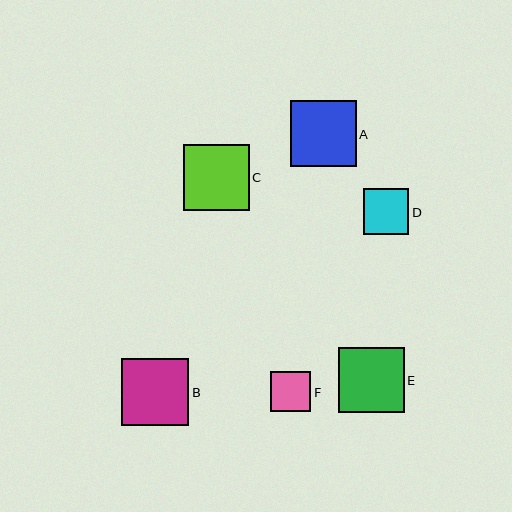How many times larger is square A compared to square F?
Square A is approximately 1.6 times the size of square F.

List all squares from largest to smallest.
From largest to smallest: B, C, A, E, D, F.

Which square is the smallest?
Square F is the smallest with a size of approximately 40 pixels.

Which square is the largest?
Square B is the largest with a size of approximately 67 pixels.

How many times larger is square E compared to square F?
Square E is approximately 1.6 times the size of square F.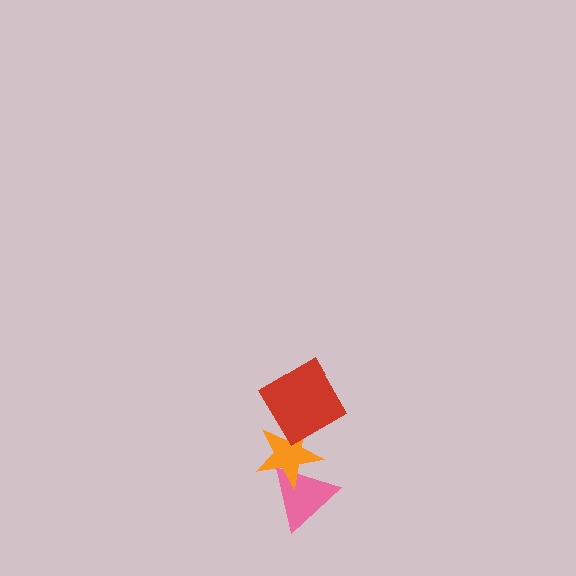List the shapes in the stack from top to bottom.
From top to bottom: the red diamond, the orange star, the pink triangle.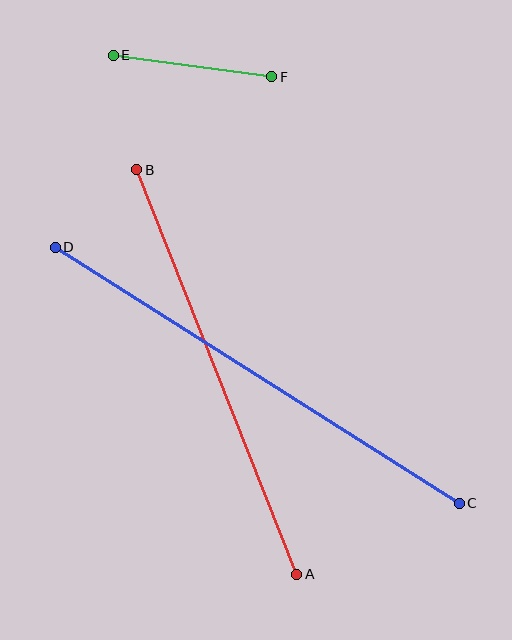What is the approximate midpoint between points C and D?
The midpoint is at approximately (257, 375) pixels.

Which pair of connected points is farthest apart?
Points C and D are farthest apart.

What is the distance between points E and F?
The distance is approximately 160 pixels.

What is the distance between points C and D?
The distance is approximately 479 pixels.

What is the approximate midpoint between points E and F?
The midpoint is at approximately (192, 66) pixels.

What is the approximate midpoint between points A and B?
The midpoint is at approximately (217, 372) pixels.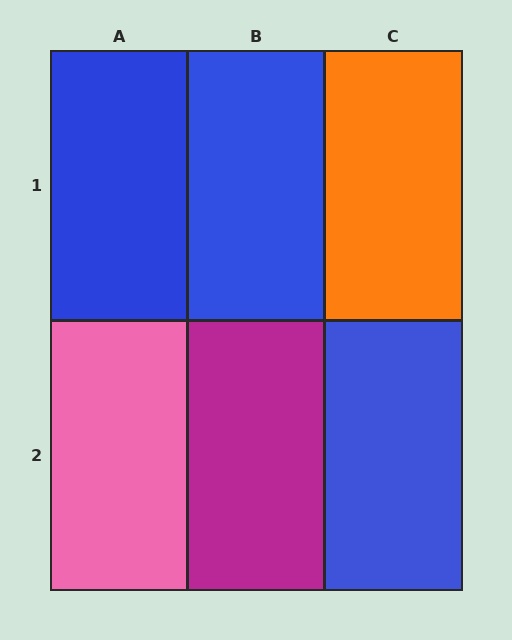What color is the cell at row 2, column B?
Magenta.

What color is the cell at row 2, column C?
Blue.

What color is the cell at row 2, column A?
Pink.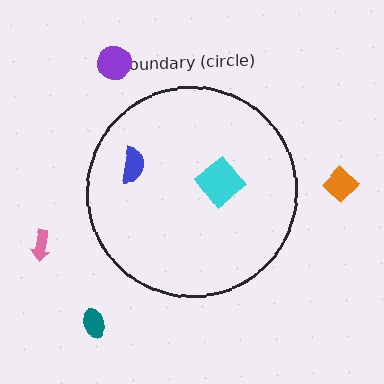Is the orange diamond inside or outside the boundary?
Outside.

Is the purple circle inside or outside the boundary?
Outside.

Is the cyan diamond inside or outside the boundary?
Inside.